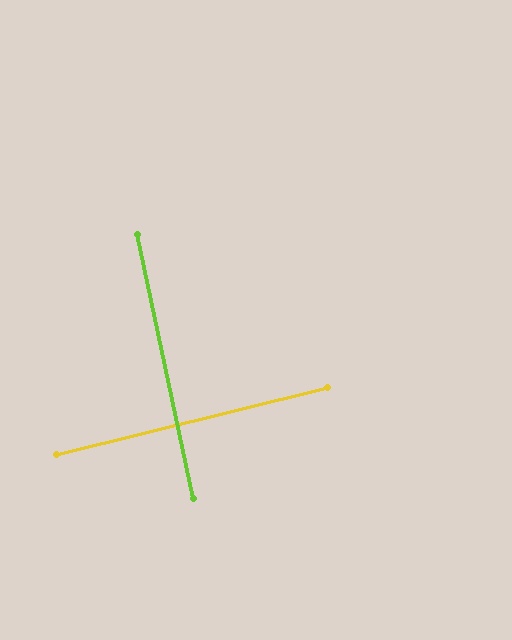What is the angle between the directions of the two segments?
Approximately 88 degrees.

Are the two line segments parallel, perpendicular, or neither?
Perpendicular — they meet at approximately 88°.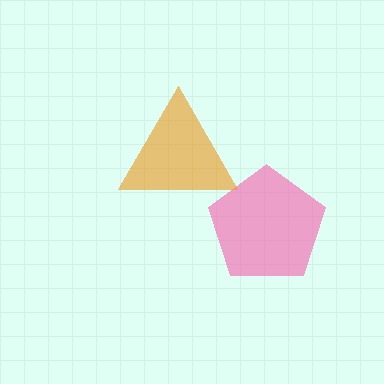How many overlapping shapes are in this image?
There are 2 overlapping shapes in the image.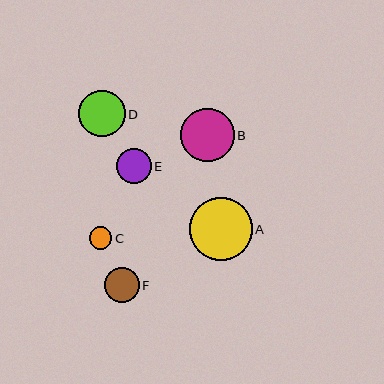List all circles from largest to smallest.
From largest to smallest: A, B, D, F, E, C.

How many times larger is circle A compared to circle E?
Circle A is approximately 1.8 times the size of circle E.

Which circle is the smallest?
Circle C is the smallest with a size of approximately 23 pixels.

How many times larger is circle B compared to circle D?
Circle B is approximately 1.2 times the size of circle D.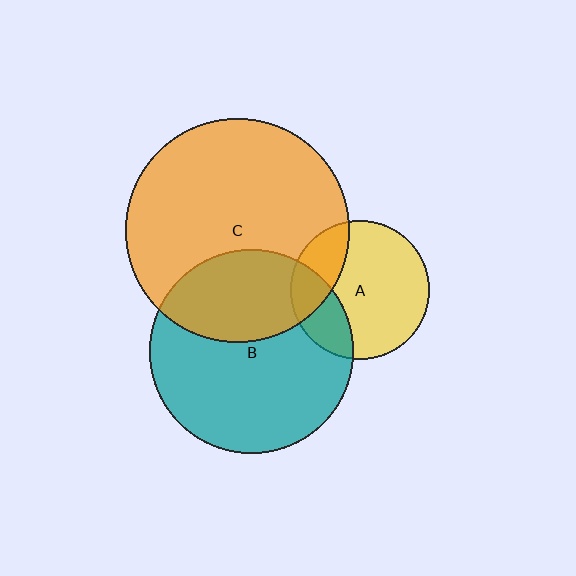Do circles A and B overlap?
Yes.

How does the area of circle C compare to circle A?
Approximately 2.6 times.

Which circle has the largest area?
Circle C (orange).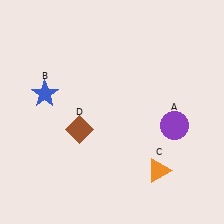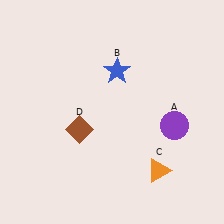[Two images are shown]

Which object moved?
The blue star (B) moved right.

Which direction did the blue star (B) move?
The blue star (B) moved right.